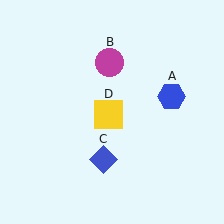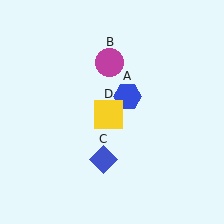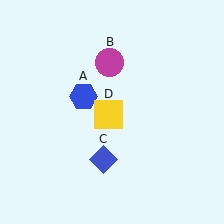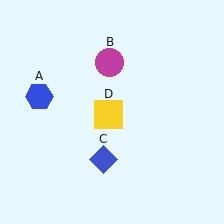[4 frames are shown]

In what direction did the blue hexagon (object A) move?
The blue hexagon (object A) moved left.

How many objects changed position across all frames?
1 object changed position: blue hexagon (object A).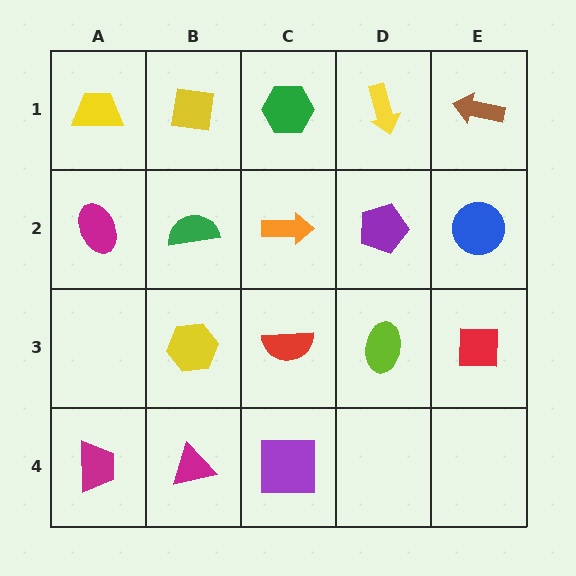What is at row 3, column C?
A red semicircle.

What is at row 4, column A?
A magenta trapezoid.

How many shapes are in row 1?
5 shapes.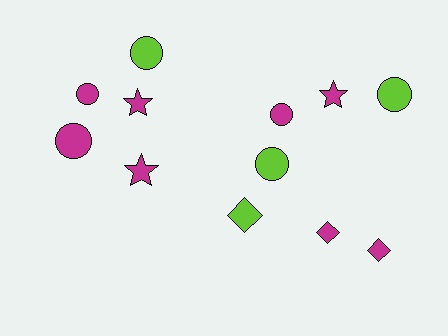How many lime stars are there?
There are no lime stars.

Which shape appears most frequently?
Circle, with 6 objects.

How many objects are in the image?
There are 12 objects.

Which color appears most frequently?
Magenta, with 8 objects.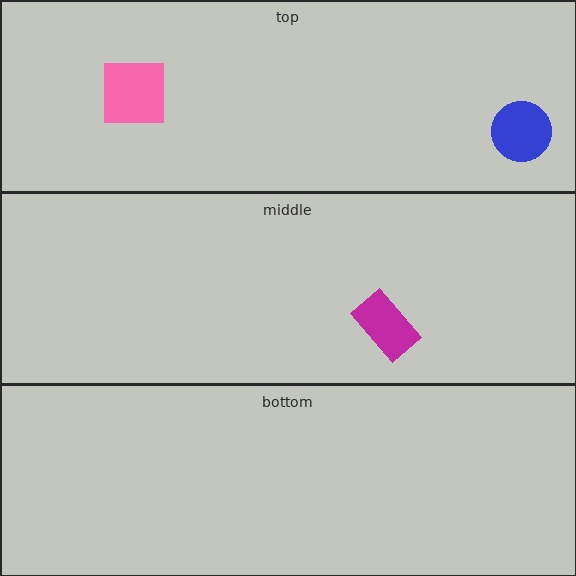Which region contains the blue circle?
The top region.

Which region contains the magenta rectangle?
The middle region.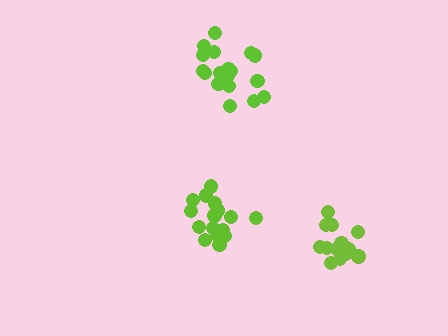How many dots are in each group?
Group 1: 19 dots, Group 2: 17 dots, Group 3: 14 dots (50 total).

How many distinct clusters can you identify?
There are 3 distinct clusters.